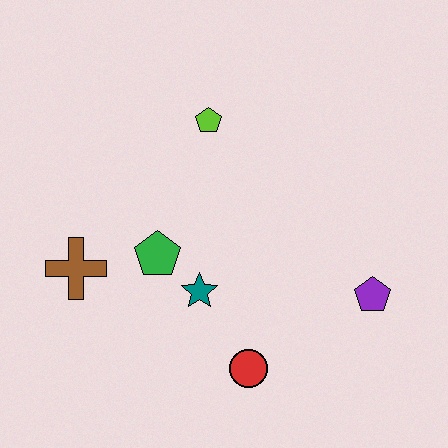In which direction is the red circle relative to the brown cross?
The red circle is to the right of the brown cross.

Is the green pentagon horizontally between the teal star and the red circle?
No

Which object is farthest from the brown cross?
The purple pentagon is farthest from the brown cross.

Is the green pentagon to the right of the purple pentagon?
No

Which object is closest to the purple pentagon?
The red circle is closest to the purple pentagon.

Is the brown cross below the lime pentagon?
Yes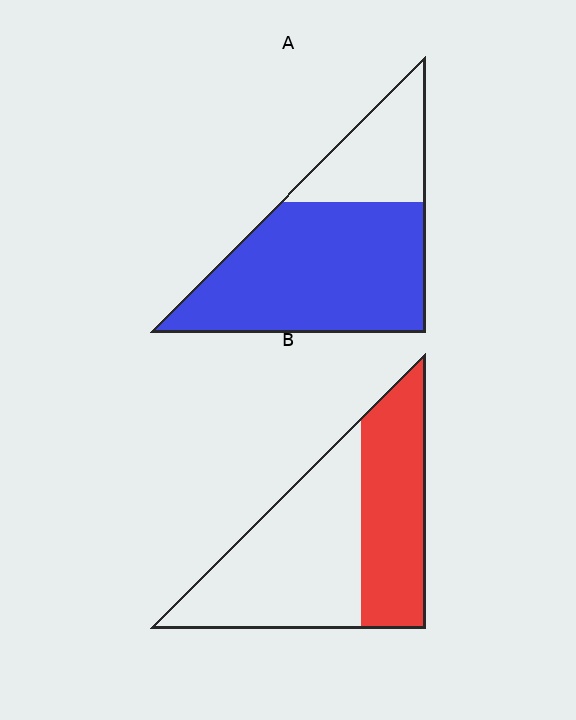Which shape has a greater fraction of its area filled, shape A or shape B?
Shape A.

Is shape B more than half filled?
No.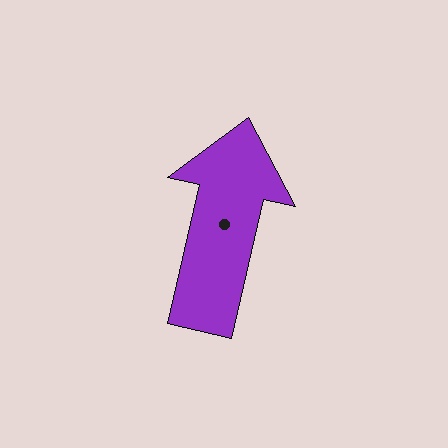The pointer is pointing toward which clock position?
Roughly 12 o'clock.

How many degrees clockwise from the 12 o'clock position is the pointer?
Approximately 13 degrees.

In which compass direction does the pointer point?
North.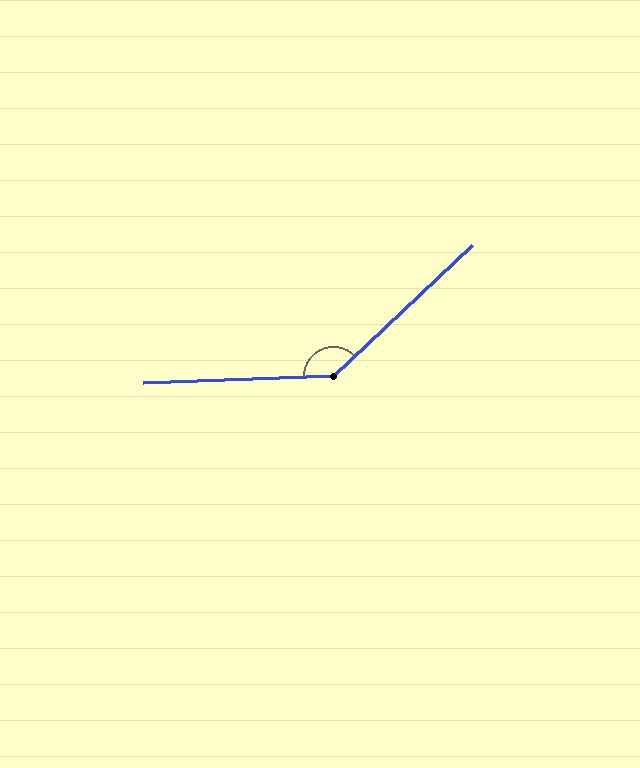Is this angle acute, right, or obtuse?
It is obtuse.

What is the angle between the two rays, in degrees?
Approximately 139 degrees.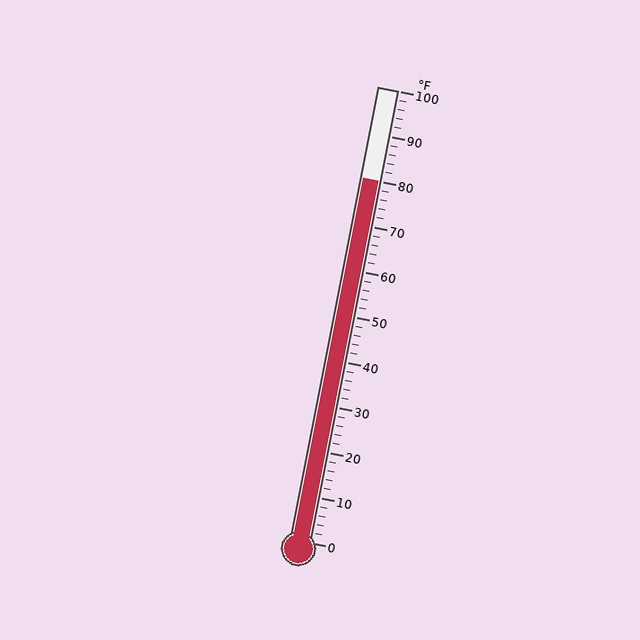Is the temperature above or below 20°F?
The temperature is above 20°F.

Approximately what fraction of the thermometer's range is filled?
The thermometer is filled to approximately 80% of its range.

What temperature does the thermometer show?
The thermometer shows approximately 80°F.